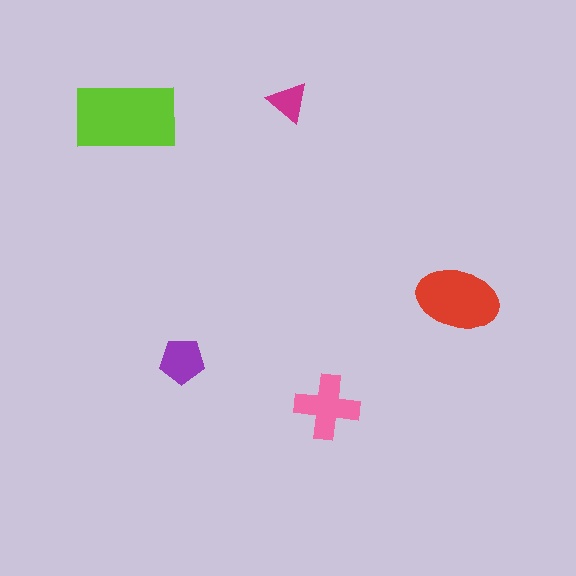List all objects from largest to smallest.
The lime rectangle, the red ellipse, the pink cross, the purple pentagon, the magenta triangle.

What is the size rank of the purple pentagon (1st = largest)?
4th.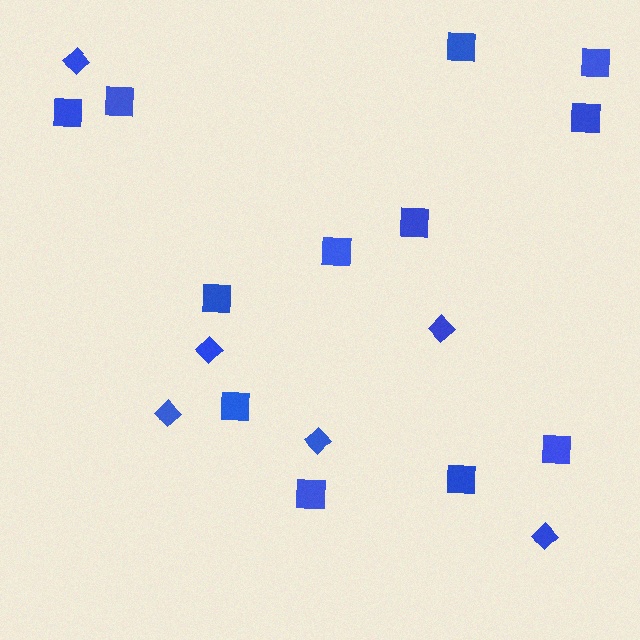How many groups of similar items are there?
There are 2 groups: one group of squares (12) and one group of diamonds (6).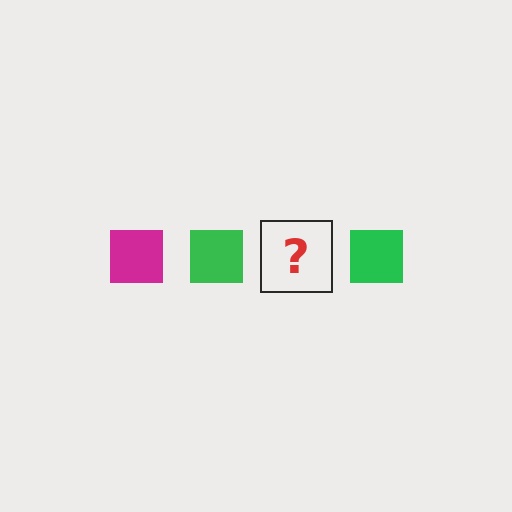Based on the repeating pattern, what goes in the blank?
The blank should be a magenta square.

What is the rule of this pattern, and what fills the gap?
The rule is that the pattern cycles through magenta, green squares. The gap should be filled with a magenta square.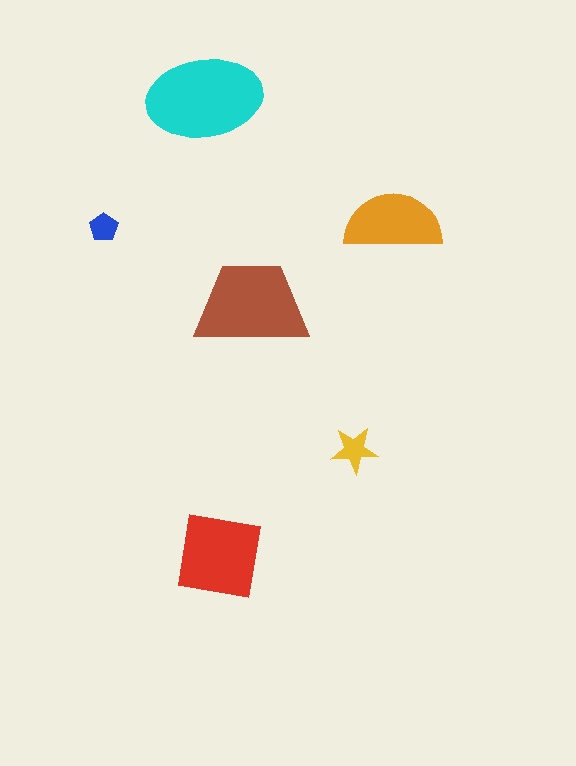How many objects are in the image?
There are 6 objects in the image.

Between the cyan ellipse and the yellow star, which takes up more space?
The cyan ellipse.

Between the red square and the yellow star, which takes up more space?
The red square.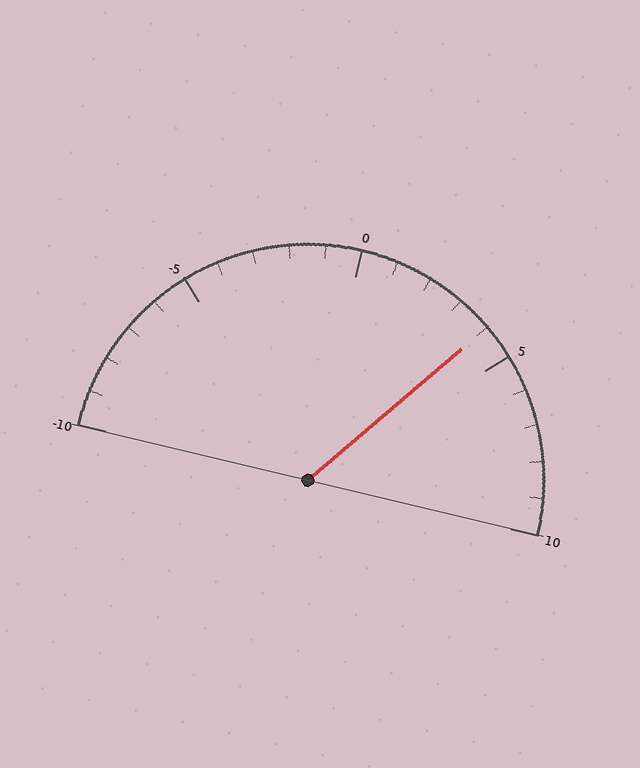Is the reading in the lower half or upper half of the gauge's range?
The reading is in the upper half of the range (-10 to 10).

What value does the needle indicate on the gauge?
The needle indicates approximately 4.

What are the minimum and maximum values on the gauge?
The gauge ranges from -10 to 10.